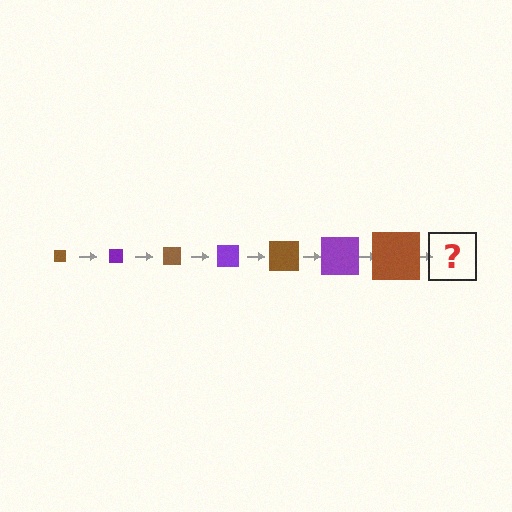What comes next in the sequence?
The next element should be a purple square, larger than the previous one.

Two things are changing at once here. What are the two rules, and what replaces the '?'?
The two rules are that the square grows larger each step and the color cycles through brown and purple. The '?' should be a purple square, larger than the previous one.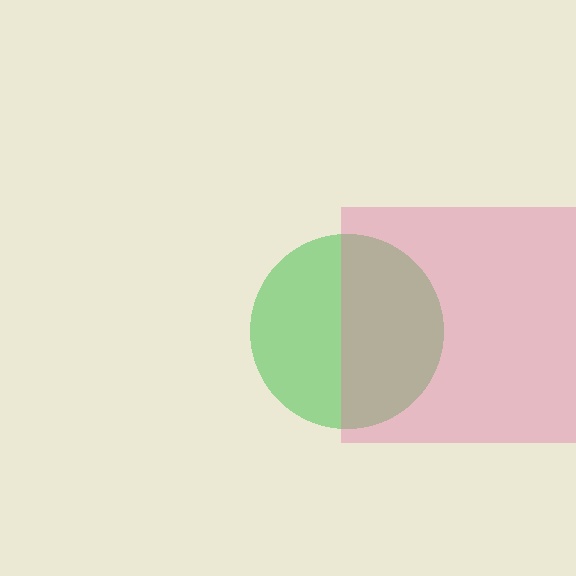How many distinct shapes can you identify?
There are 2 distinct shapes: a green circle, a pink square.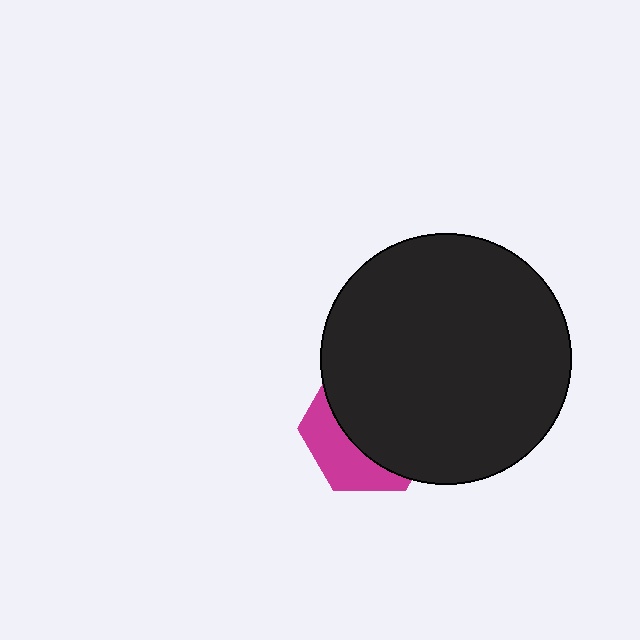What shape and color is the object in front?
The object in front is a black circle.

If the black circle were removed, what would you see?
You would see the complete magenta hexagon.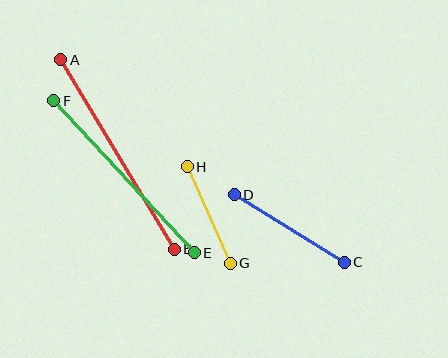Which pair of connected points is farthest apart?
Points A and B are farthest apart.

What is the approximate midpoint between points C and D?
The midpoint is at approximately (289, 228) pixels.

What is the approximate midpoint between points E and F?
The midpoint is at approximately (124, 177) pixels.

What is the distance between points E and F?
The distance is approximately 207 pixels.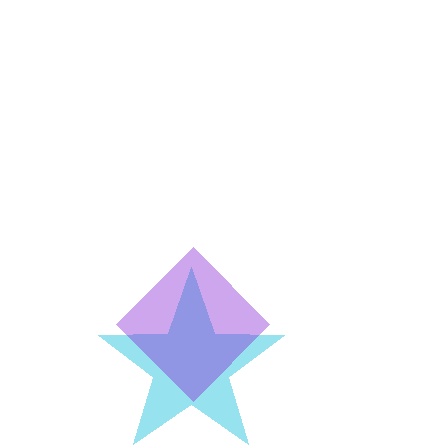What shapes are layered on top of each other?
The layered shapes are: a cyan star, a purple diamond.